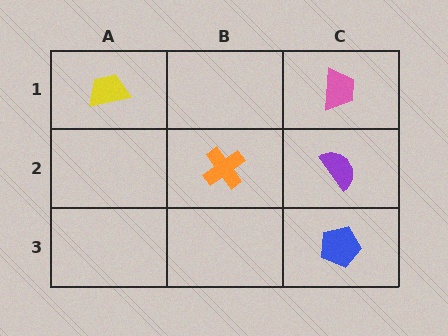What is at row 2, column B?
An orange cross.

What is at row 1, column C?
A pink trapezoid.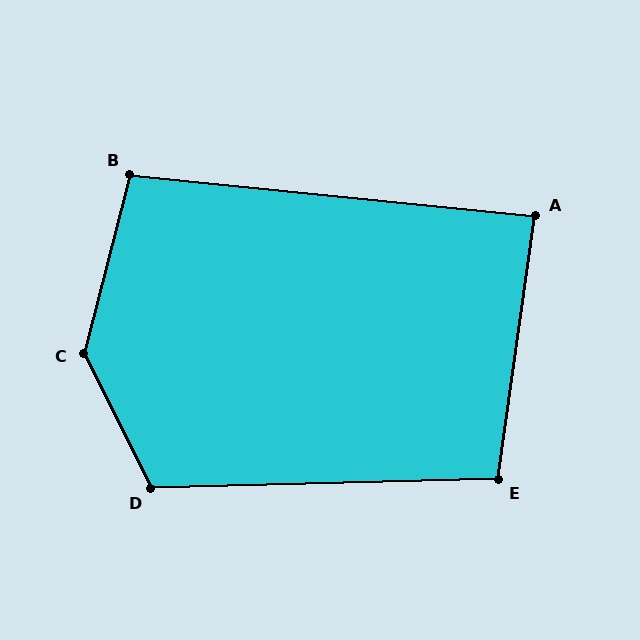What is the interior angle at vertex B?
Approximately 99 degrees (obtuse).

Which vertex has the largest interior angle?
C, at approximately 139 degrees.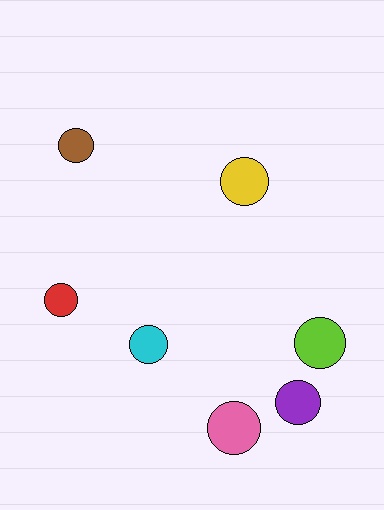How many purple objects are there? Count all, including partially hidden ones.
There is 1 purple object.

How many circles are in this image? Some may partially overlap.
There are 7 circles.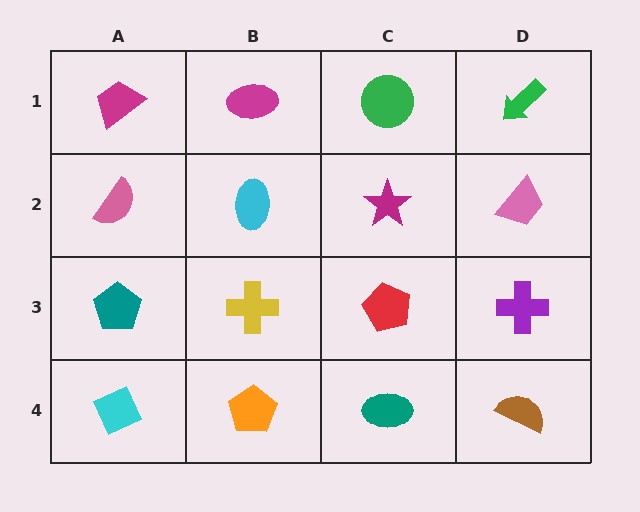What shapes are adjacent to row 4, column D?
A purple cross (row 3, column D), a teal ellipse (row 4, column C).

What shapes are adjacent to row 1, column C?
A magenta star (row 2, column C), a magenta ellipse (row 1, column B), a green arrow (row 1, column D).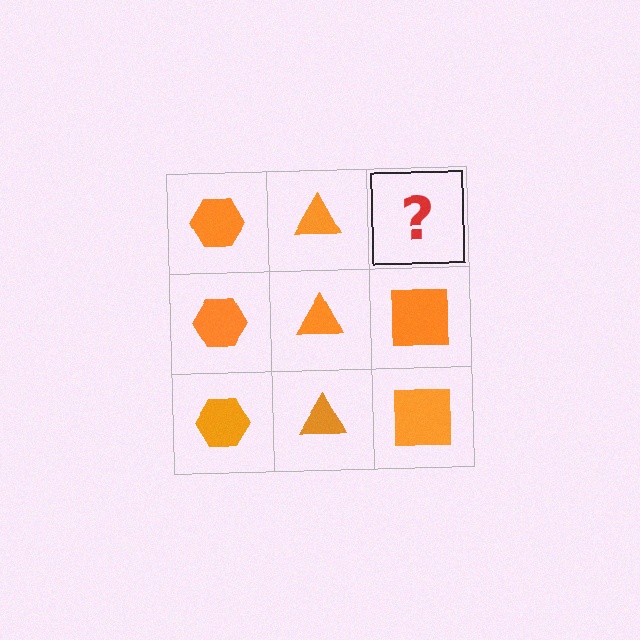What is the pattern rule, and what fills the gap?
The rule is that each column has a consistent shape. The gap should be filled with an orange square.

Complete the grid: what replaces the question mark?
The question mark should be replaced with an orange square.